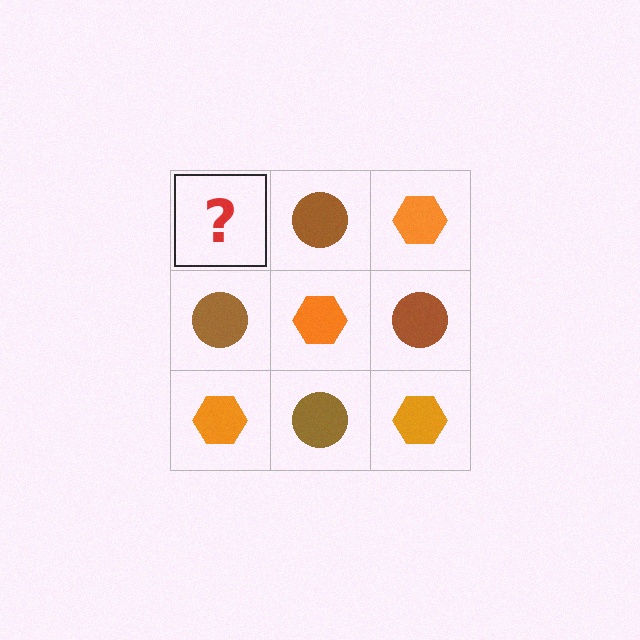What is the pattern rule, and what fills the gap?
The rule is that it alternates orange hexagon and brown circle in a checkerboard pattern. The gap should be filled with an orange hexagon.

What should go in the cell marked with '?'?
The missing cell should contain an orange hexagon.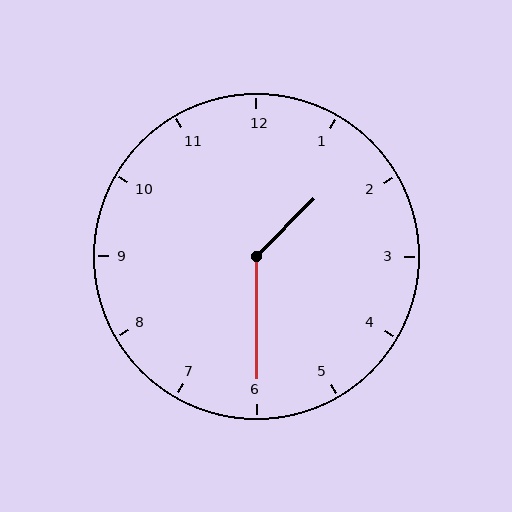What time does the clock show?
1:30.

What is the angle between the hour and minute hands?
Approximately 135 degrees.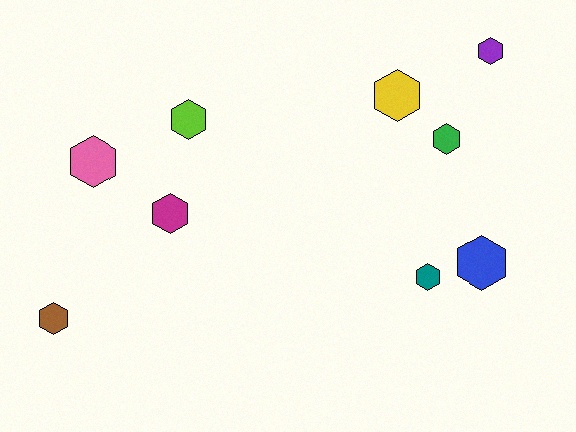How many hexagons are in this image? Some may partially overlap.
There are 9 hexagons.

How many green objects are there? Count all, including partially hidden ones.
There is 1 green object.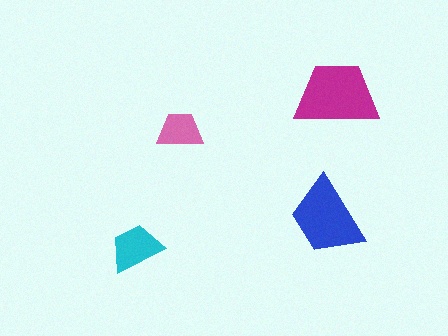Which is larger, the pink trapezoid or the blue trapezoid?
The blue one.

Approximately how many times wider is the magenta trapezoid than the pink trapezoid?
About 2 times wider.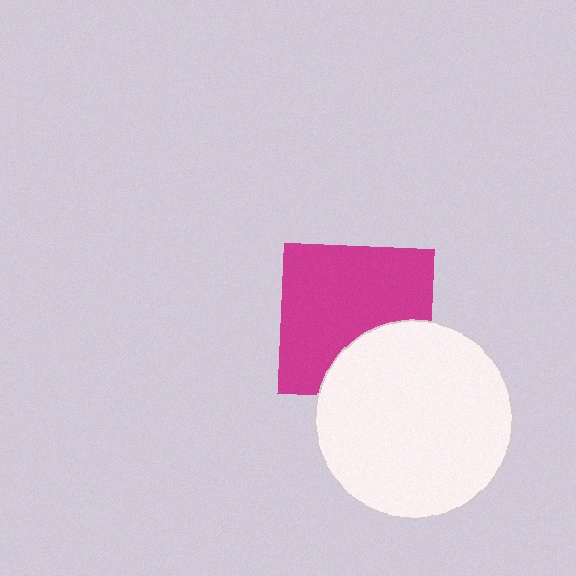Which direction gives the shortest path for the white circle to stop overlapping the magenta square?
Moving down gives the shortest separation.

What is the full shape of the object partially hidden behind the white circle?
The partially hidden object is a magenta square.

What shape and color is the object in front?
The object in front is a white circle.